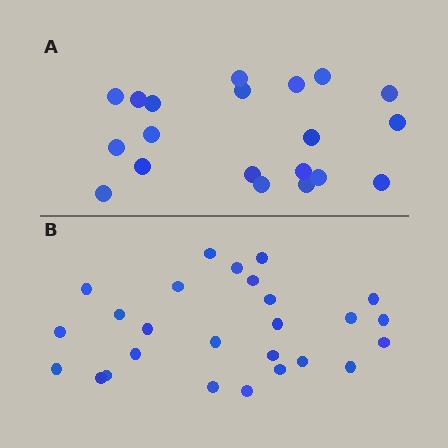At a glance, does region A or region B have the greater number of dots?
Region B (the bottom region) has more dots.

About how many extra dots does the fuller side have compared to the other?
Region B has about 6 more dots than region A.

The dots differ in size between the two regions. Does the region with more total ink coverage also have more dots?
No. Region A has more total ink coverage because its dots are larger, but region B actually contains more individual dots. Total area can be misleading — the number of items is what matters here.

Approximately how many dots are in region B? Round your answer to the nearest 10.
About 30 dots. (The exact count is 26, which rounds to 30.)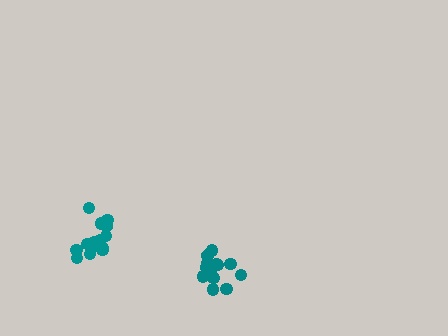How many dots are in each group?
Group 1: 14 dots, Group 2: 14 dots (28 total).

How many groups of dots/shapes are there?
There are 2 groups.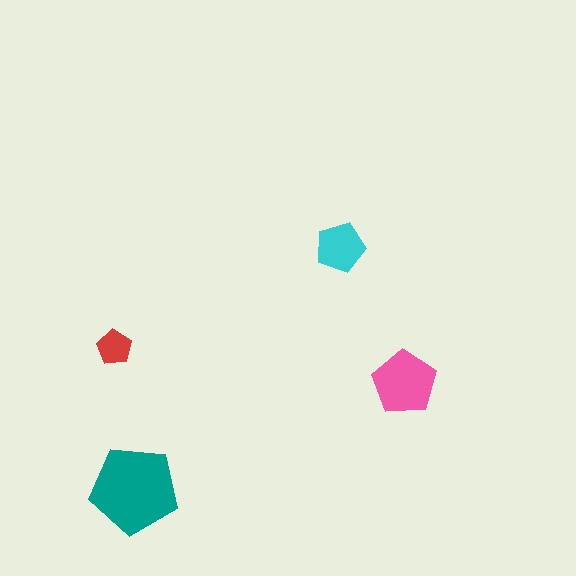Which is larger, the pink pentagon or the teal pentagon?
The teal one.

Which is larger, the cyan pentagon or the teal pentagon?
The teal one.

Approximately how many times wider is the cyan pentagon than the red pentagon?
About 1.5 times wider.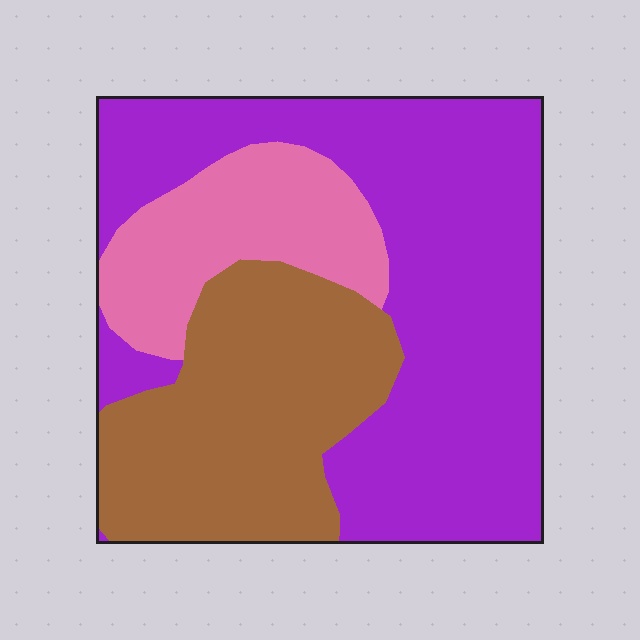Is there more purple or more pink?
Purple.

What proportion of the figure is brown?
Brown takes up between a quarter and a half of the figure.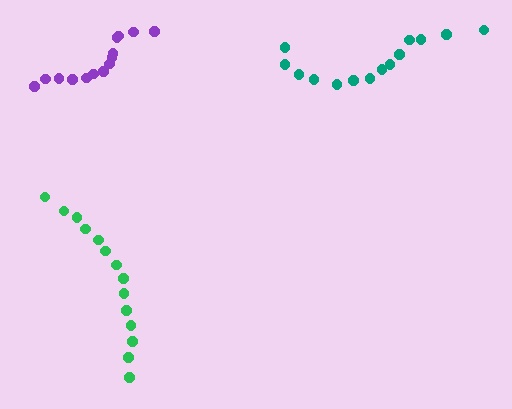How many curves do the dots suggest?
There are 3 distinct paths.